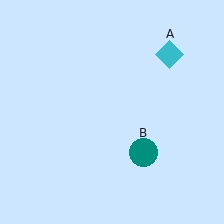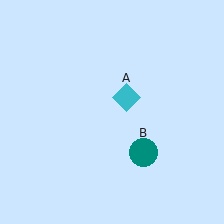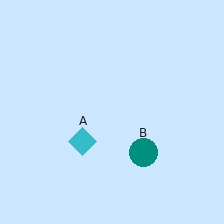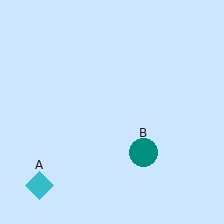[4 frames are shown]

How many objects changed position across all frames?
1 object changed position: cyan diamond (object A).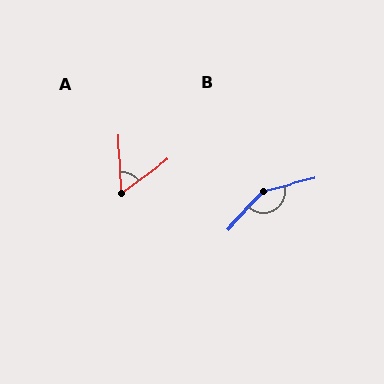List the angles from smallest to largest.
A (56°), B (147°).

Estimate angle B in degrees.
Approximately 147 degrees.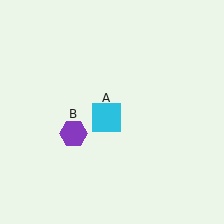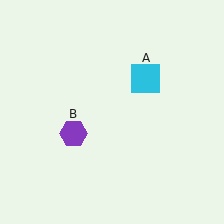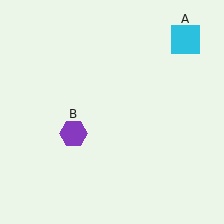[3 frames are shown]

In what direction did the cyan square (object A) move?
The cyan square (object A) moved up and to the right.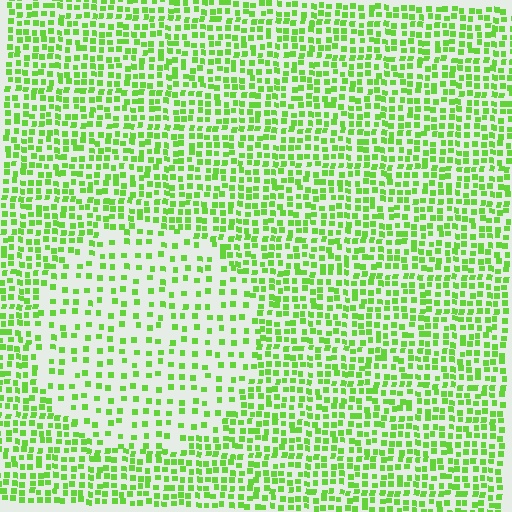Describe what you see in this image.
The image contains small lime elements arranged at two different densities. A circle-shaped region is visible where the elements are less densely packed than the surrounding area.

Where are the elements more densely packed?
The elements are more densely packed outside the circle boundary.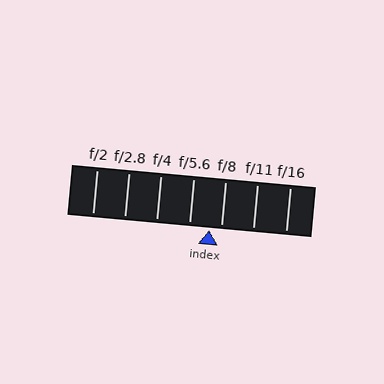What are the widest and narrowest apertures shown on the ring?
The widest aperture shown is f/2 and the narrowest is f/16.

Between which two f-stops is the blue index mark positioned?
The index mark is between f/5.6 and f/8.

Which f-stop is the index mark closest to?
The index mark is closest to f/8.